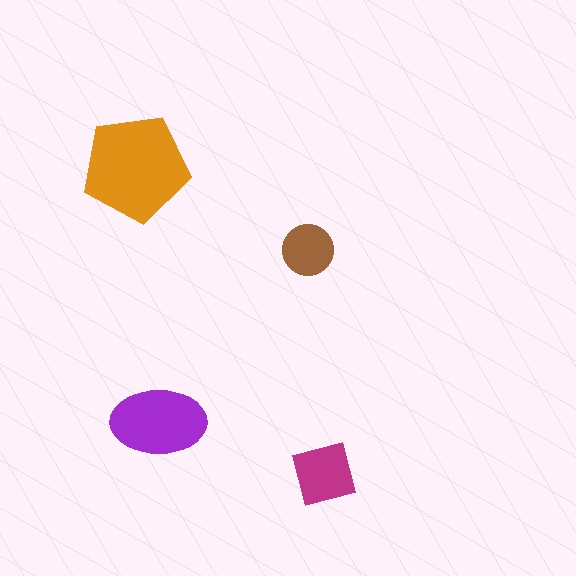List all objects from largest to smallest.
The orange pentagon, the purple ellipse, the magenta square, the brown circle.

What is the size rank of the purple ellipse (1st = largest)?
2nd.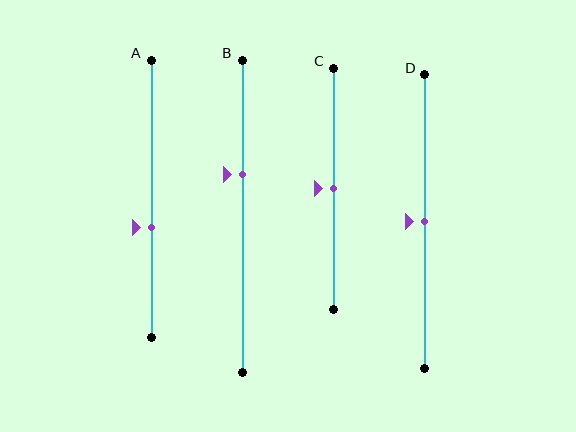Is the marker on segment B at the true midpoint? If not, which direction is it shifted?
No, the marker on segment B is shifted upward by about 13% of the segment length.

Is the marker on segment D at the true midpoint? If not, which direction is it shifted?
Yes, the marker on segment D is at the true midpoint.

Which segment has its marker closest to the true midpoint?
Segment C has its marker closest to the true midpoint.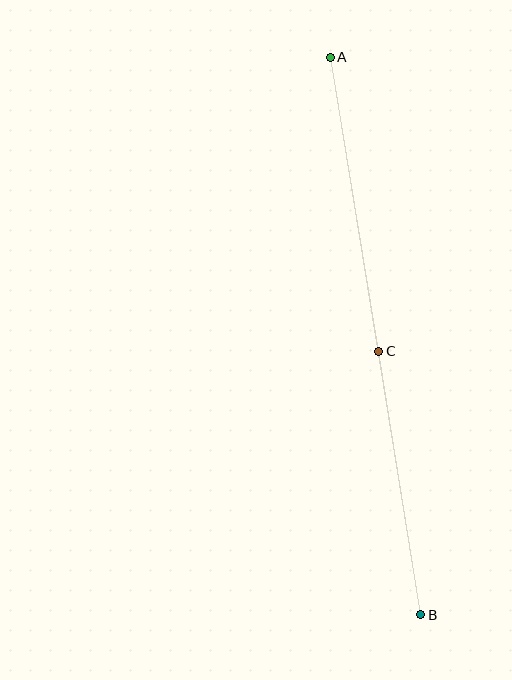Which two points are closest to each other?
Points B and C are closest to each other.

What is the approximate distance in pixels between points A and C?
The distance between A and C is approximately 298 pixels.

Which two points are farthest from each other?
Points A and B are farthest from each other.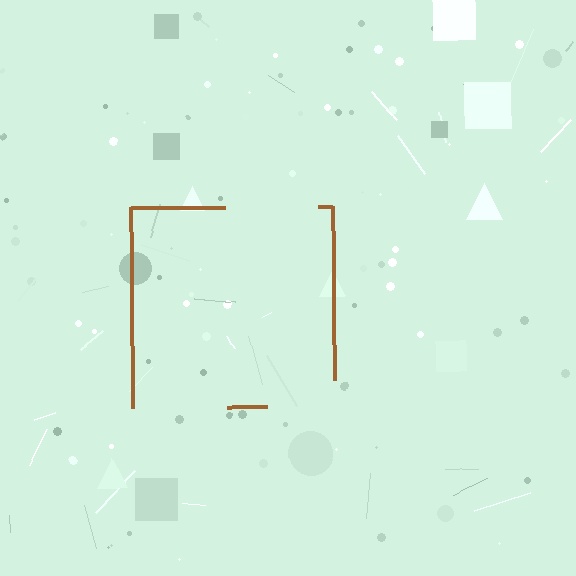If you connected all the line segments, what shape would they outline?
They would outline a square.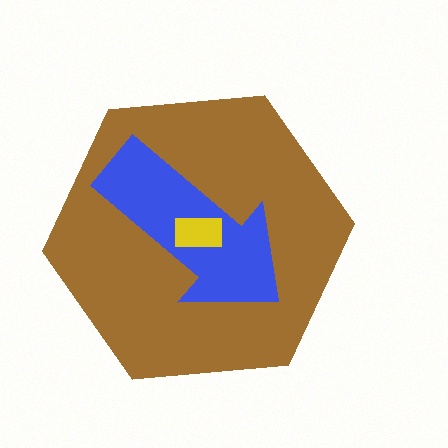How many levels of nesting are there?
3.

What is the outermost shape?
The brown hexagon.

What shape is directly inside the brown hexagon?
The blue arrow.